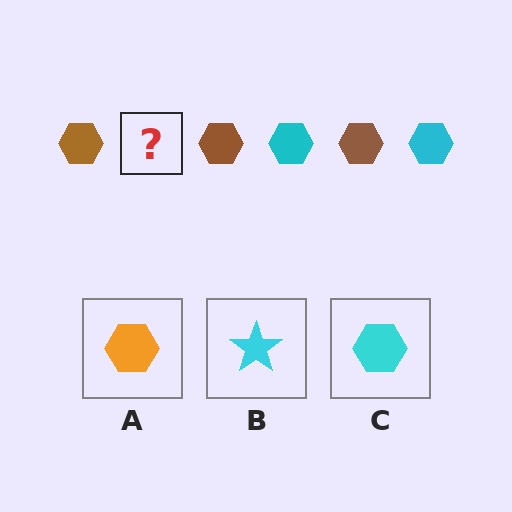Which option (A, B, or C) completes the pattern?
C.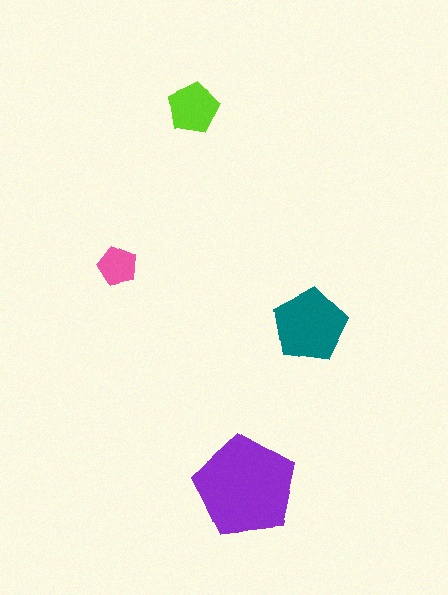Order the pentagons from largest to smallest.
the purple one, the teal one, the lime one, the pink one.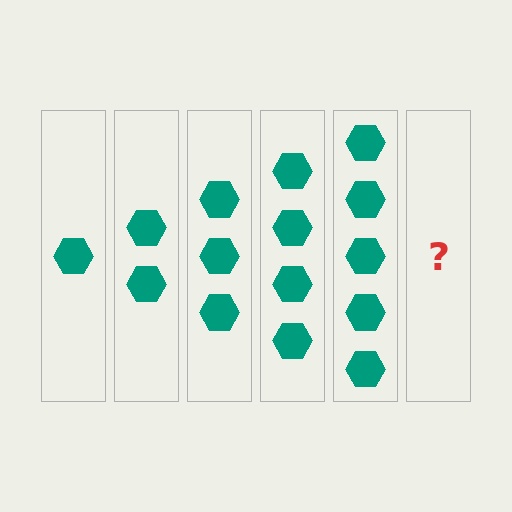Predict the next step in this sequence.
The next step is 6 hexagons.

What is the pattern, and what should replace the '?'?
The pattern is that each step adds one more hexagon. The '?' should be 6 hexagons.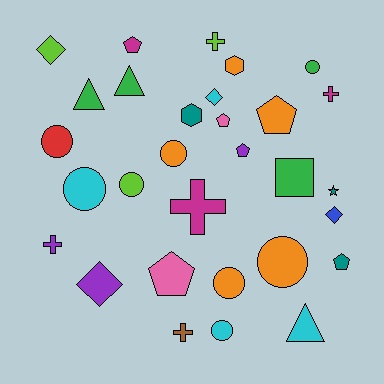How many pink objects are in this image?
There are 2 pink objects.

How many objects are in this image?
There are 30 objects.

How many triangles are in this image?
There are 3 triangles.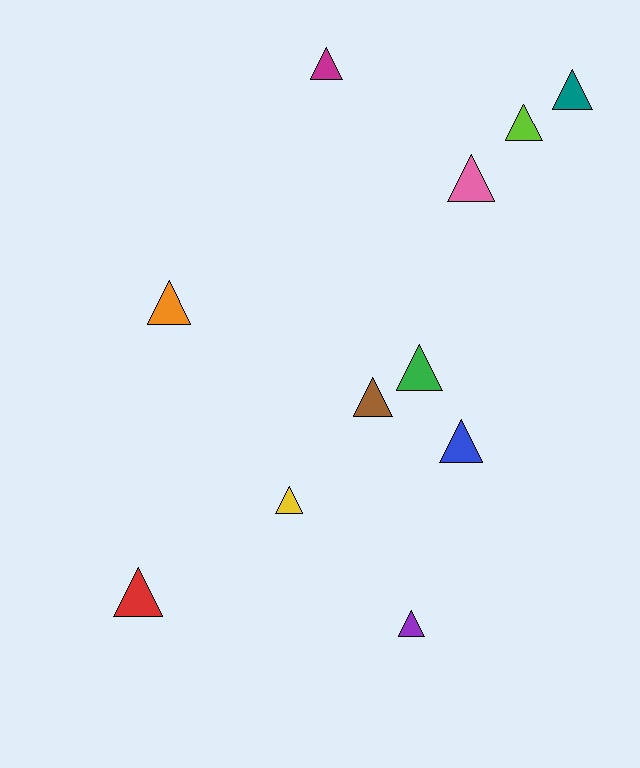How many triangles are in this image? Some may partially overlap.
There are 11 triangles.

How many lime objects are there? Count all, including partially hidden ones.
There is 1 lime object.